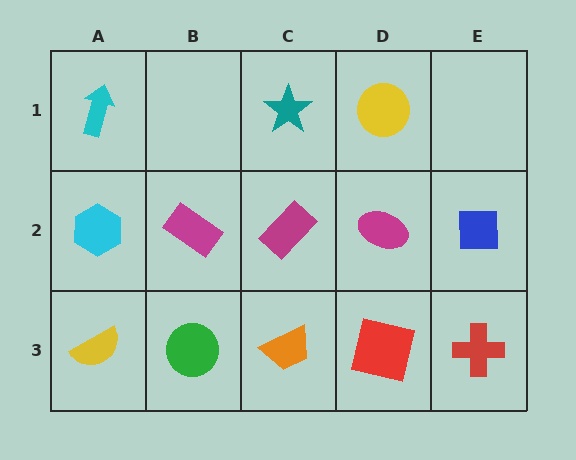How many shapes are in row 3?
5 shapes.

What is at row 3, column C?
An orange trapezoid.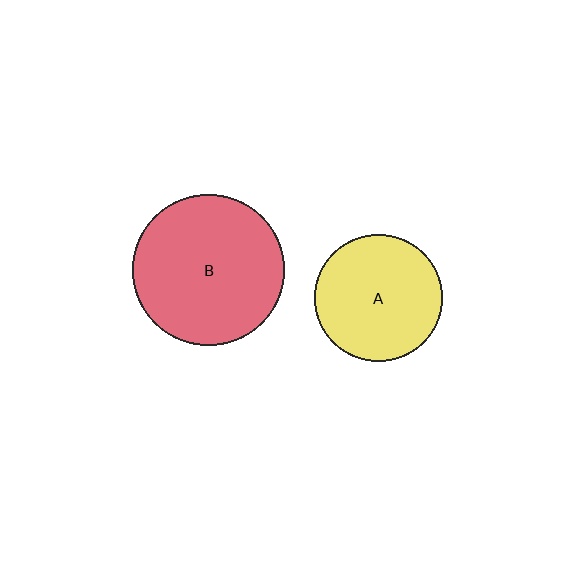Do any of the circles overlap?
No, none of the circles overlap.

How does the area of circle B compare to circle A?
Approximately 1.4 times.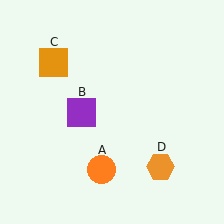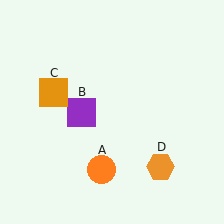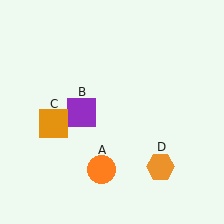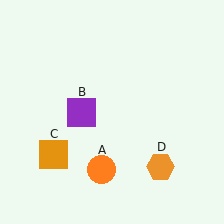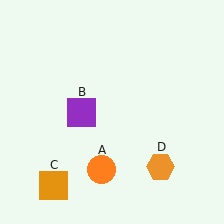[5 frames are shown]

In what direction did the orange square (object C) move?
The orange square (object C) moved down.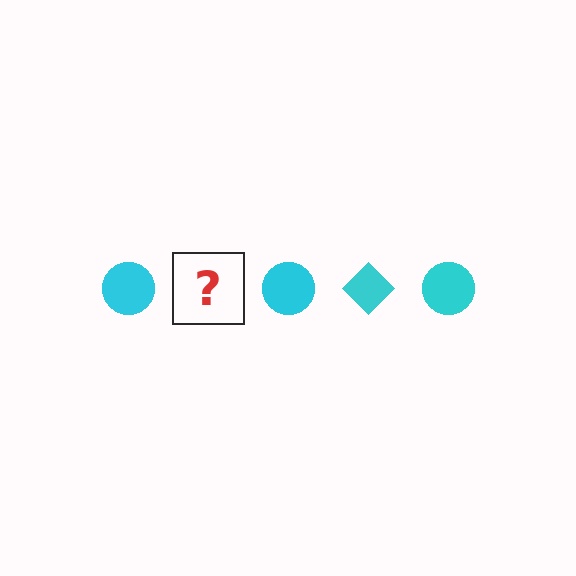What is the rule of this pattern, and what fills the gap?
The rule is that the pattern cycles through circle, diamond shapes in cyan. The gap should be filled with a cyan diamond.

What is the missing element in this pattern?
The missing element is a cyan diamond.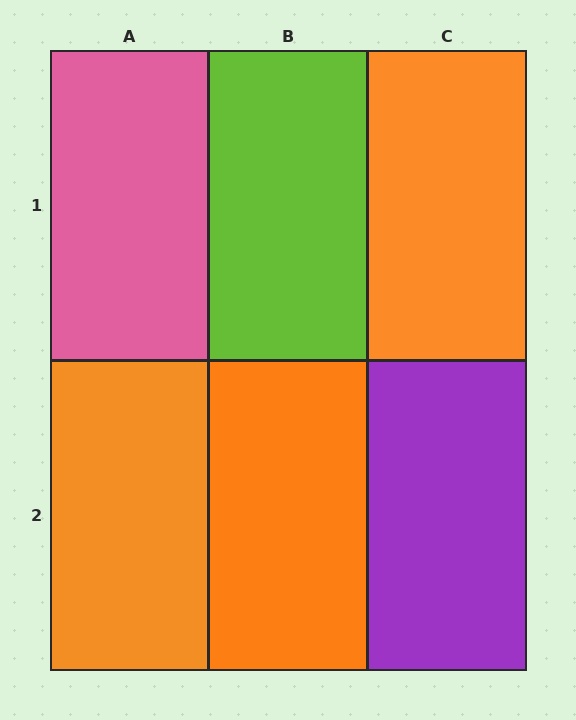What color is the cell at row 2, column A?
Orange.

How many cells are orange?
3 cells are orange.